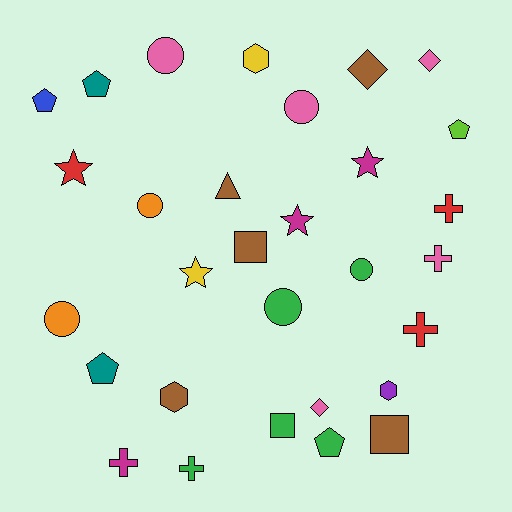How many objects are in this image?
There are 30 objects.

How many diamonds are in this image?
There are 3 diamonds.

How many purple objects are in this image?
There is 1 purple object.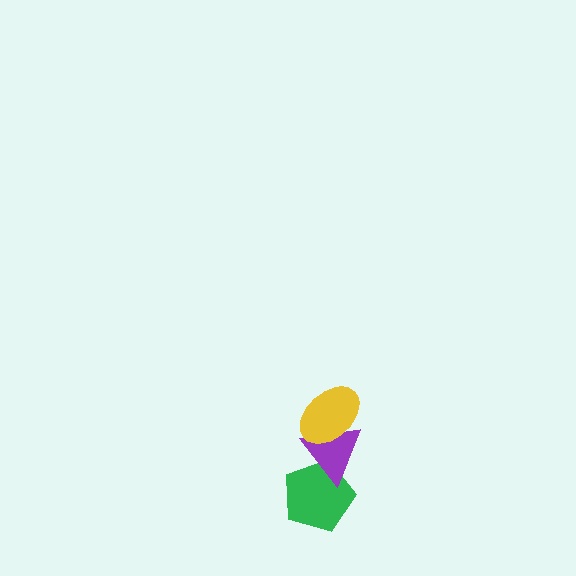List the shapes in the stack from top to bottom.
From top to bottom: the yellow ellipse, the purple triangle, the green pentagon.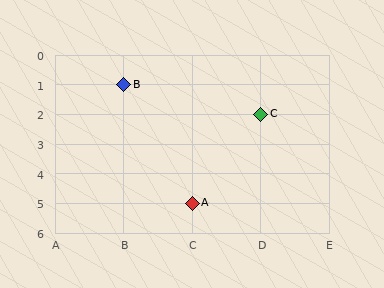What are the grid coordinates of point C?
Point C is at grid coordinates (D, 2).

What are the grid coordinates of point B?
Point B is at grid coordinates (B, 1).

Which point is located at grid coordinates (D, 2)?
Point C is at (D, 2).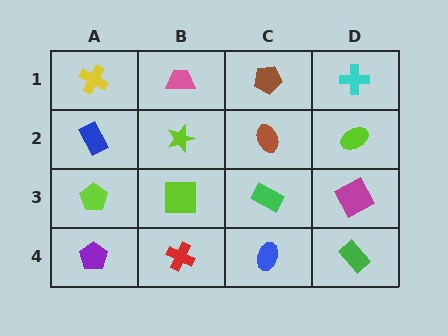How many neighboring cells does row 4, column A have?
2.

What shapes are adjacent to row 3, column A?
A blue rectangle (row 2, column A), a purple pentagon (row 4, column A), a lime square (row 3, column B).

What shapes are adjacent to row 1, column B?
A lime star (row 2, column B), a yellow cross (row 1, column A), a brown pentagon (row 1, column C).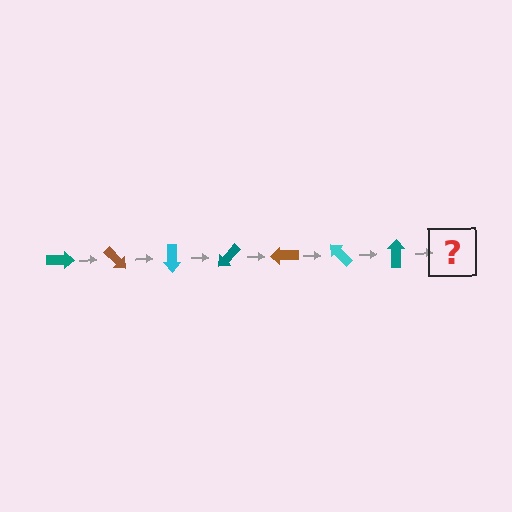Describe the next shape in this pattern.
It should be a brown arrow, rotated 315 degrees from the start.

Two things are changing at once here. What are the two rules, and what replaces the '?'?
The two rules are that it rotates 45 degrees each step and the color cycles through teal, brown, and cyan. The '?' should be a brown arrow, rotated 315 degrees from the start.